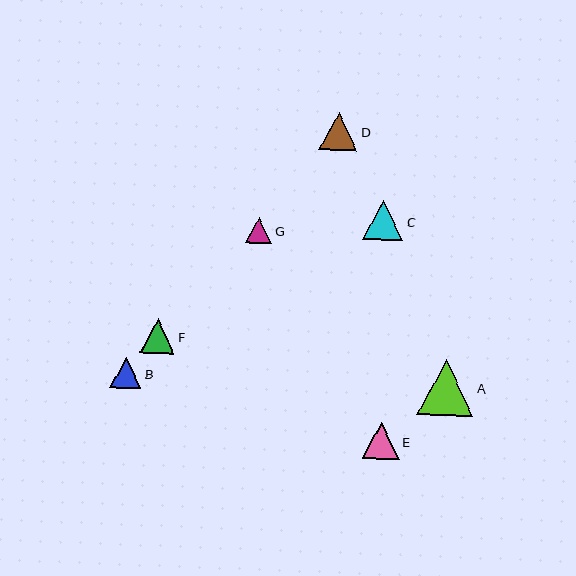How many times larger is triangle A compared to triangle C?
Triangle A is approximately 1.4 times the size of triangle C.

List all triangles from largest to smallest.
From largest to smallest: A, C, D, E, F, B, G.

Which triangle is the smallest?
Triangle G is the smallest with a size of approximately 26 pixels.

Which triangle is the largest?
Triangle A is the largest with a size of approximately 56 pixels.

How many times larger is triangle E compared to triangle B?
Triangle E is approximately 1.2 times the size of triangle B.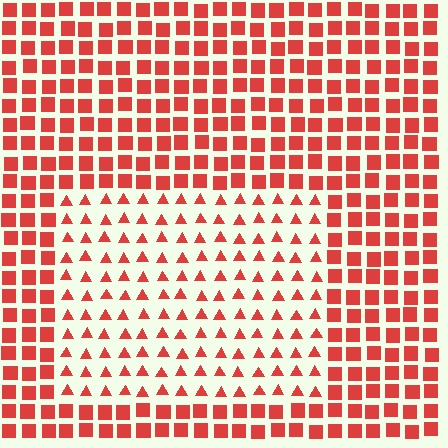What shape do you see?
I see a rectangle.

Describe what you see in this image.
The image is filled with small red elements arranged in a uniform grid. A rectangle-shaped region contains triangles, while the surrounding area contains squares. The boundary is defined purely by the change in element shape.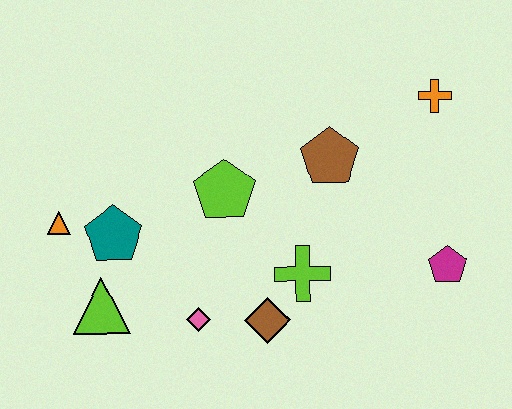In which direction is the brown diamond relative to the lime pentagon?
The brown diamond is below the lime pentagon.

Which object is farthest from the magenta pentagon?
The orange triangle is farthest from the magenta pentagon.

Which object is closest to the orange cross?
The brown pentagon is closest to the orange cross.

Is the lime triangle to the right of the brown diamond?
No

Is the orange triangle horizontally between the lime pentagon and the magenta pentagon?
No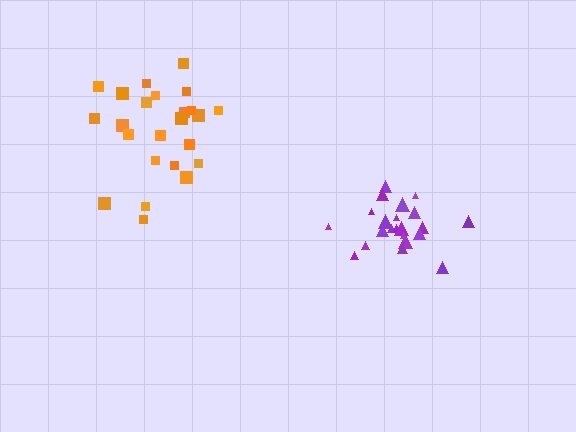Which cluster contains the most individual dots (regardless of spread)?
Orange (24).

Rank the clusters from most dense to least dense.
purple, orange.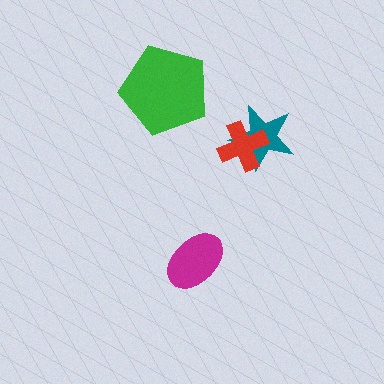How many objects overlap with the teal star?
1 object overlaps with the teal star.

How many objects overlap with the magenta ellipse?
0 objects overlap with the magenta ellipse.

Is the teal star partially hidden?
Yes, it is partially covered by another shape.